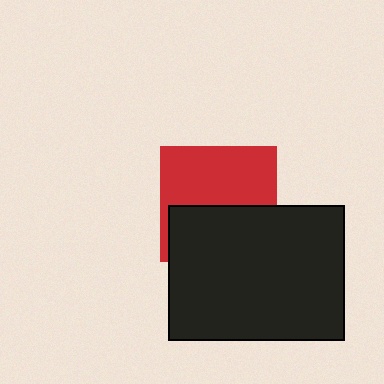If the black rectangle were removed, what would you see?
You would see the complete red square.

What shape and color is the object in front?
The object in front is a black rectangle.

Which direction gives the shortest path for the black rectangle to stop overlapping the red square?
Moving down gives the shortest separation.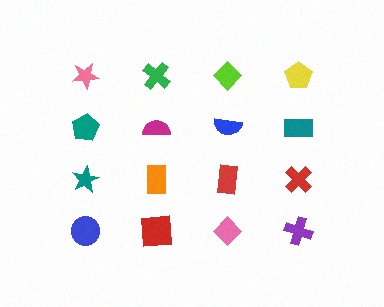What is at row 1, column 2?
A green cross.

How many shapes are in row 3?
4 shapes.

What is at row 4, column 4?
A purple cross.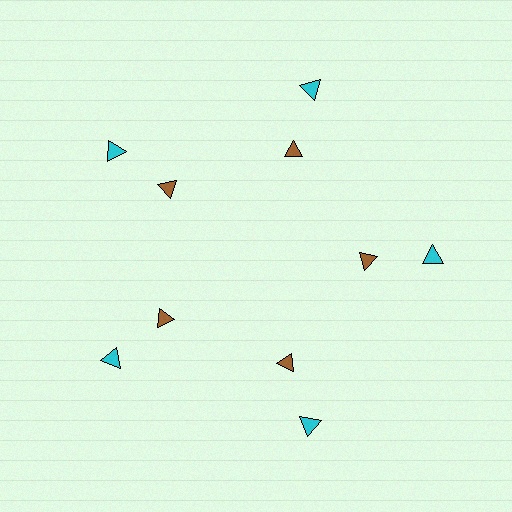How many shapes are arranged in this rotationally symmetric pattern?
There are 10 shapes, arranged in 5 groups of 2.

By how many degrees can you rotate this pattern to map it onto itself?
The pattern maps onto itself every 72 degrees of rotation.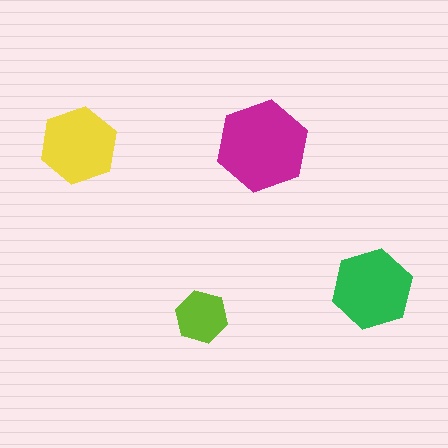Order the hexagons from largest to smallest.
the magenta one, the green one, the yellow one, the lime one.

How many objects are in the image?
There are 4 objects in the image.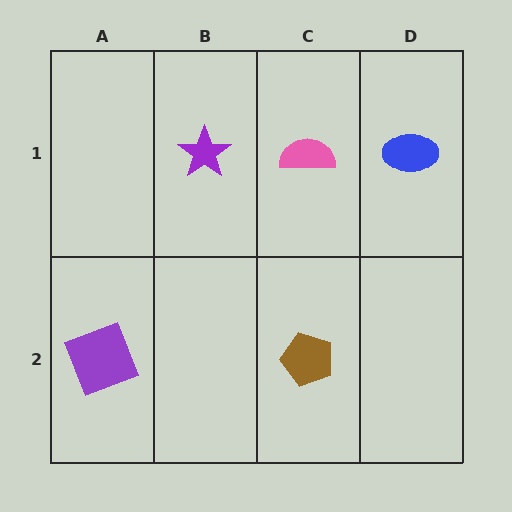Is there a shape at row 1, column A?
No, that cell is empty.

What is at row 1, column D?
A blue ellipse.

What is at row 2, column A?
A purple square.